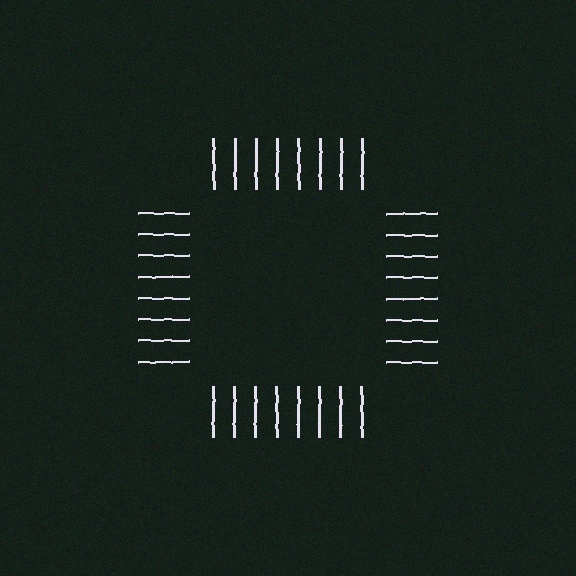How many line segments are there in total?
32 — 8 along each of the 4 edges.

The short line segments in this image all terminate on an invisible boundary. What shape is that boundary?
An illusory square — the line segments terminate on its edges but no continuous stroke is drawn.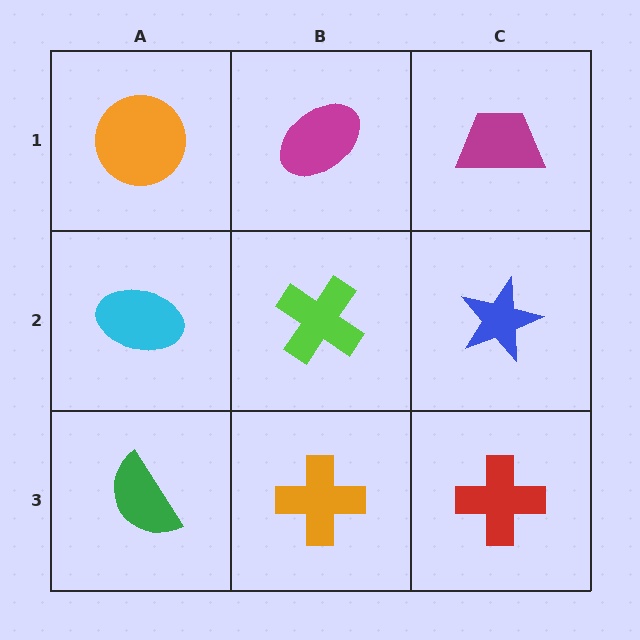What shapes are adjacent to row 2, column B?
A magenta ellipse (row 1, column B), an orange cross (row 3, column B), a cyan ellipse (row 2, column A), a blue star (row 2, column C).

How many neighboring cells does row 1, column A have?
2.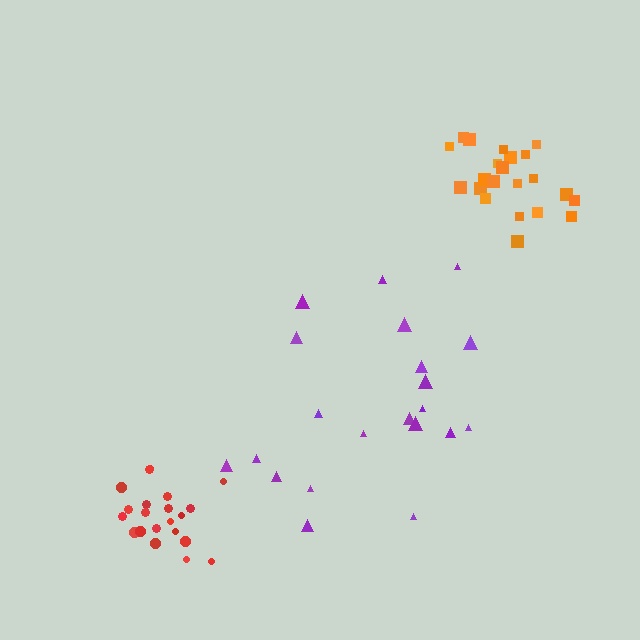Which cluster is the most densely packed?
Red.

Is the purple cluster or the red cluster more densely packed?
Red.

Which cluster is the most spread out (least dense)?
Purple.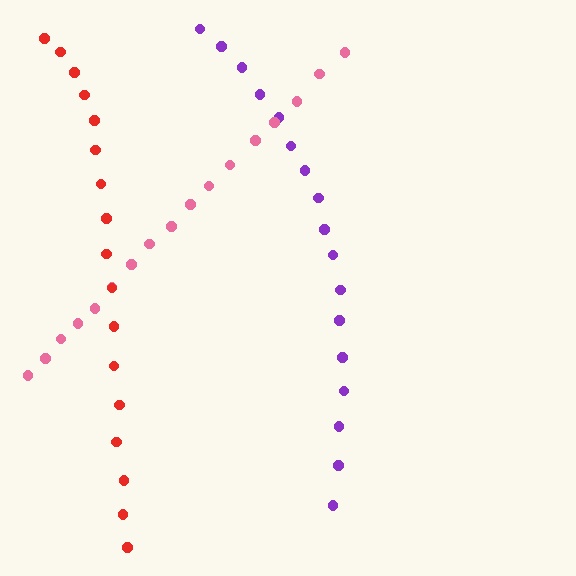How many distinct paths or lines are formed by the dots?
There are 3 distinct paths.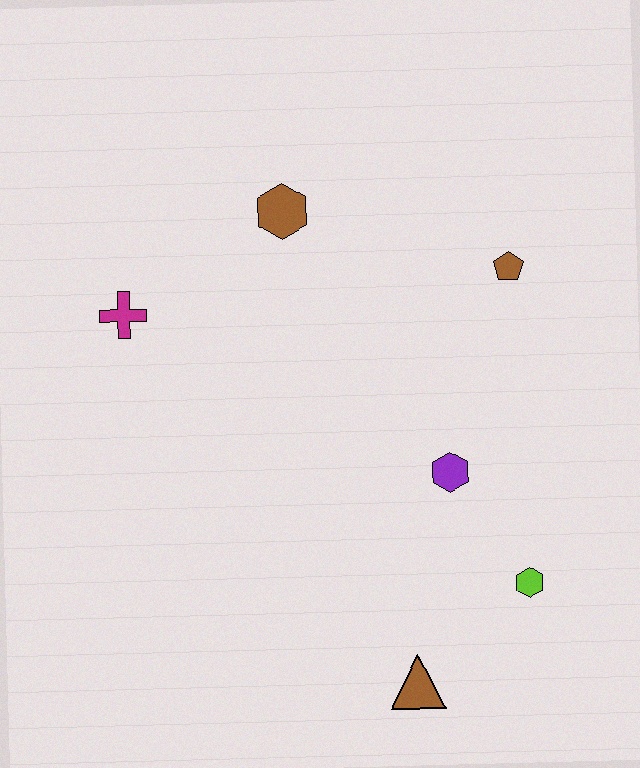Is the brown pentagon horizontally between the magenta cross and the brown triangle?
No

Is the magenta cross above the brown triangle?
Yes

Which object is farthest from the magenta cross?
The lime hexagon is farthest from the magenta cross.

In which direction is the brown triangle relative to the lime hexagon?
The brown triangle is to the left of the lime hexagon.